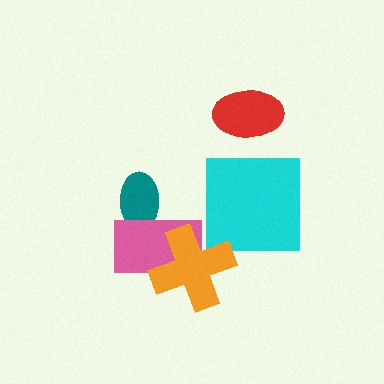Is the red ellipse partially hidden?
No, no other shape covers it.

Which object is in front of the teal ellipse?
The pink rectangle is in front of the teal ellipse.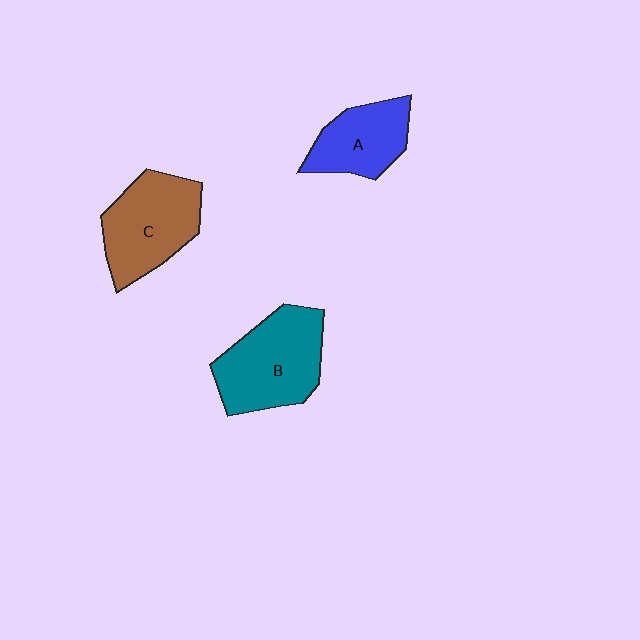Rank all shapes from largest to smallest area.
From largest to smallest: B (teal), C (brown), A (blue).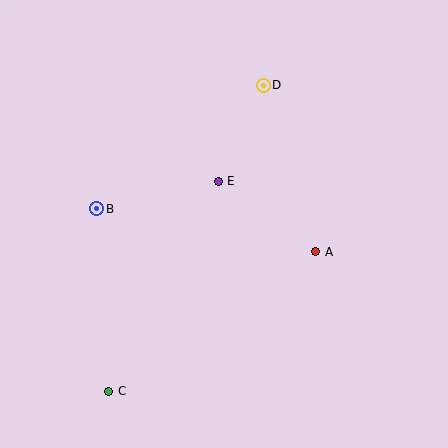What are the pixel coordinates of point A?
Point A is at (316, 252).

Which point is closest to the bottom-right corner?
Point A is closest to the bottom-right corner.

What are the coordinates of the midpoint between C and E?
The midpoint between C and E is at (163, 286).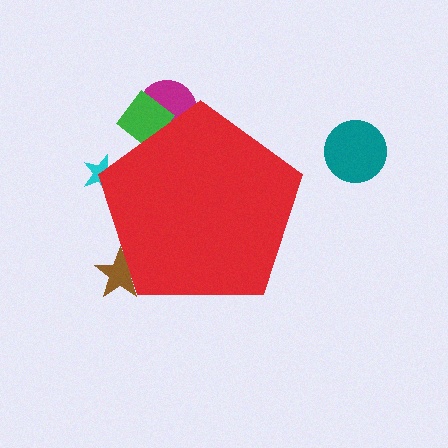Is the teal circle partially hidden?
No, the teal circle is fully visible.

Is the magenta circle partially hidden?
Yes, the magenta circle is partially hidden behind the red pentagon.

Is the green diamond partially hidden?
Yes, the green diamond is partially hidden behind the red pentagon.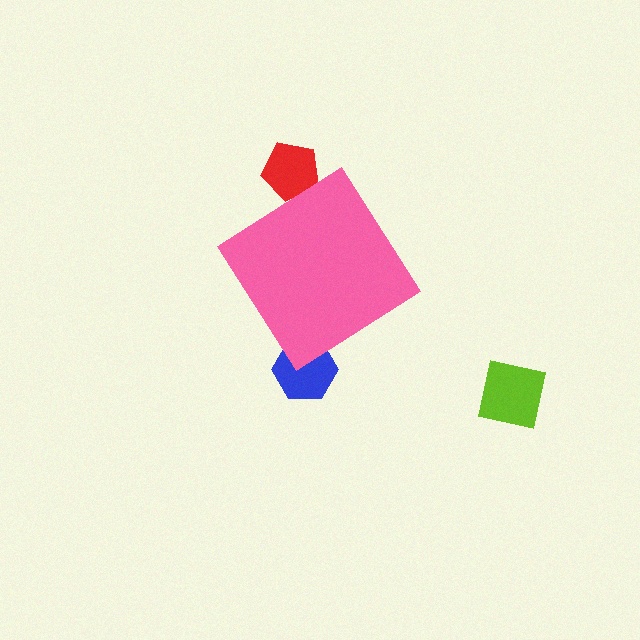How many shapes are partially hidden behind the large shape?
2 shapes are partially hidden.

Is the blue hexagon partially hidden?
Yes, the blue hexagon is partially hidden behind the pink diamond.